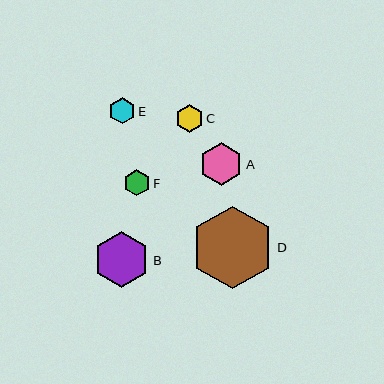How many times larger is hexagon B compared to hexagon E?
Hexagon B is approximately 2.2 times the size of hexagon E.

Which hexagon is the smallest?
Hexagon F is the smallest with a size of approximately 26 pixels.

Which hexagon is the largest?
Hexagon D is the largest with a size of approximately 83 pixels.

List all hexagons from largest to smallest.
From largest to smallest: D, B, A, C, E, F.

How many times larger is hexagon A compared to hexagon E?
Hexagon A is approximately 1.7 times the size of hexagon E.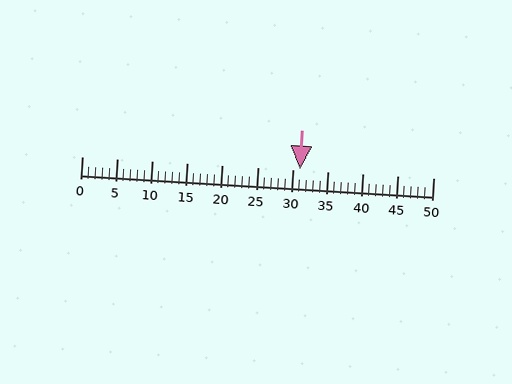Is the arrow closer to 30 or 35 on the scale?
The arrow is closer to 30.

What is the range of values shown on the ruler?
The ruler shows values from 0 to 50.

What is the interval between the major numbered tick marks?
The major tick marks are spaced 5 units apart.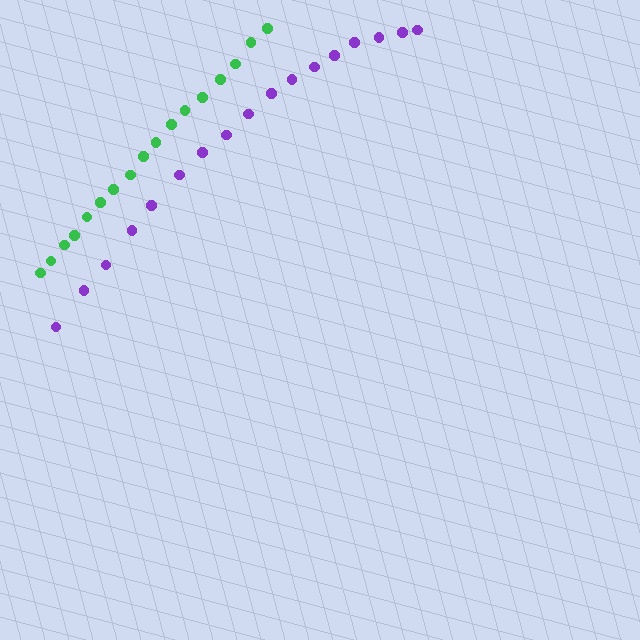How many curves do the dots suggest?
There are 2 distinct paths.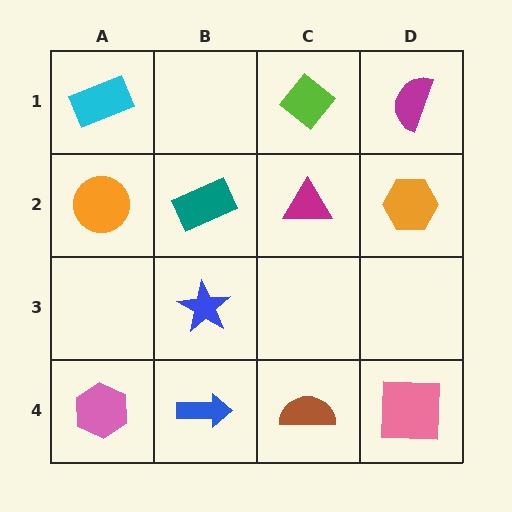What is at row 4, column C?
A brown semicircle.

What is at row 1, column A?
A cyan rectangle.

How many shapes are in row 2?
4 shapes.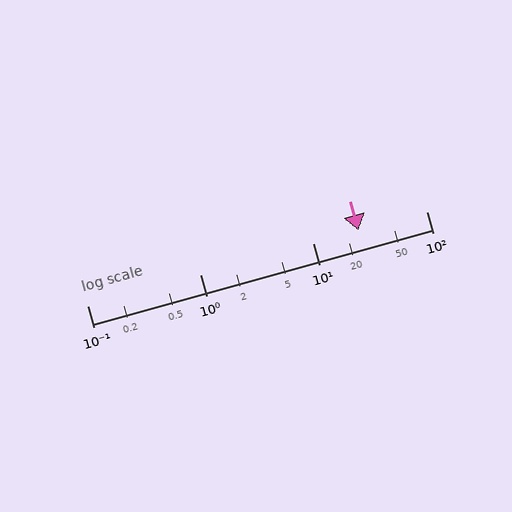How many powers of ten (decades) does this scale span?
The scale spans 3 decades, from 0.1 to 100.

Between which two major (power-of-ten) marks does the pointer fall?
The pointer is between 10 and 100.